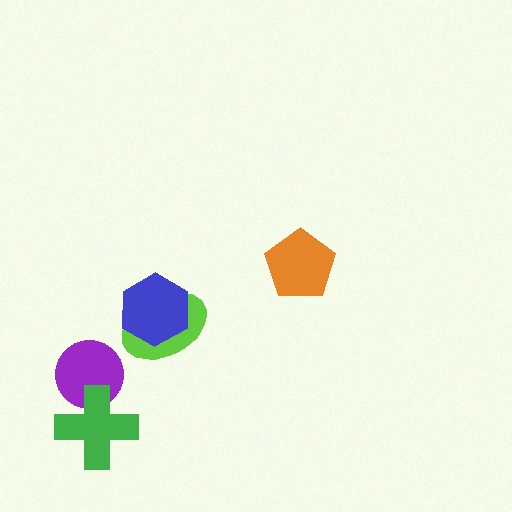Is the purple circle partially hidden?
Yes, it is partially covered by another shape.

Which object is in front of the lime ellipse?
The blue hexagon is in front of the lime ellipse.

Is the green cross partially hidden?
No, no other shape covers it.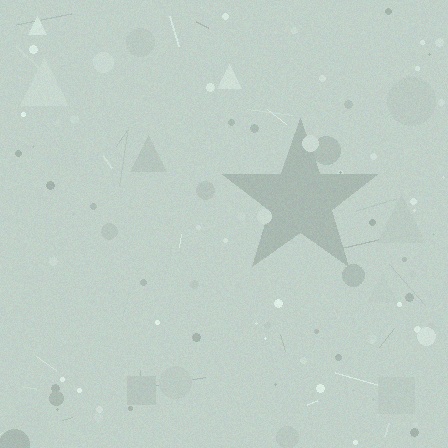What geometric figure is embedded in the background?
A star is embedded in the background.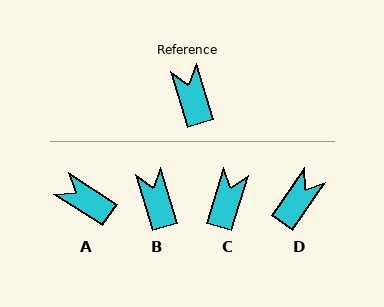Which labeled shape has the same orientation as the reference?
B.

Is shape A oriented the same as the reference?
No, it is off by about 40 degrees.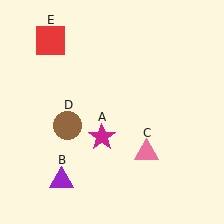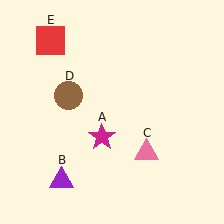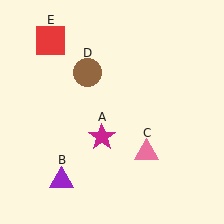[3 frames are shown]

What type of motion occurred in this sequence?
The brown circle (object D) rotated clockwise around the center of the scene.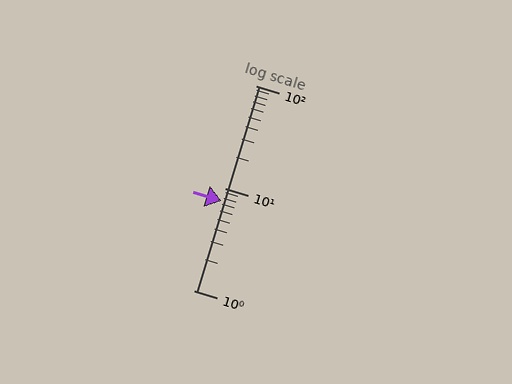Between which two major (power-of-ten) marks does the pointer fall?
The pointer is between 1 and 10.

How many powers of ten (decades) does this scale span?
The scale spans 2 decades, from 1 to 100.